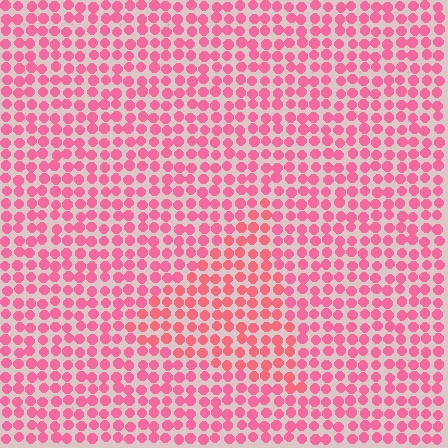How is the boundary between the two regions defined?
The boundary is defined purely by a slight shift in hue (about 13 degrees). Spacing, size, and orientation are identical on both sides.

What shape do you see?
I see a triangle.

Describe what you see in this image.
The image is filled with small pink elements in a uniform arrangement. A triangle-shaped region is visible where the elements are tinted to a slightly different hue, forming a subtle color boundary.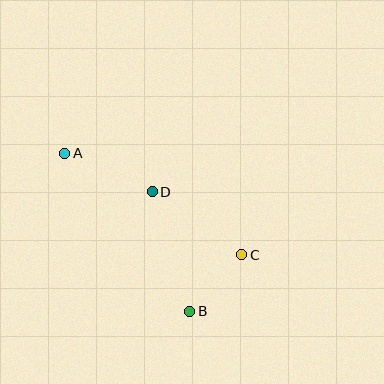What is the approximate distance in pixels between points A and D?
The distance between A and D is approximately 95 pixels.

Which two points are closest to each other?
Points B and C are closest to each other.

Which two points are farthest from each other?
Points A and C are farthest from each other.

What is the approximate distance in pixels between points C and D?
The distance between C and D is approximately 110 pixels.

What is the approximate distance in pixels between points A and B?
The distance between A and B is approximately 202 pixels.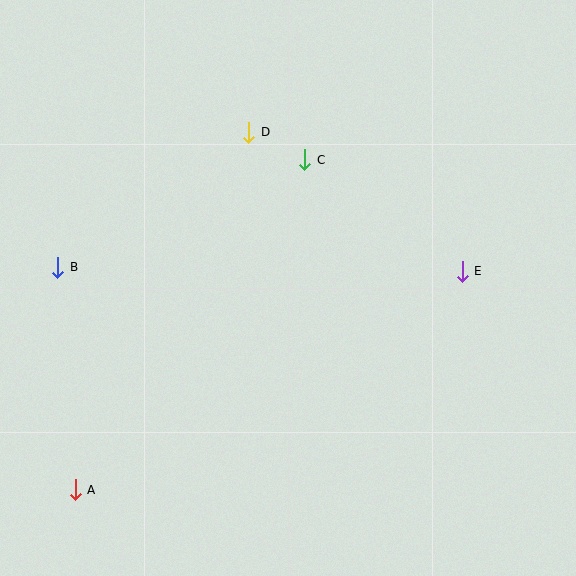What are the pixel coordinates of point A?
Point A is at (75, 490).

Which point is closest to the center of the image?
Point C at (305, 160) is closest to the center.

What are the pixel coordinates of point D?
Point D is at (249, 132).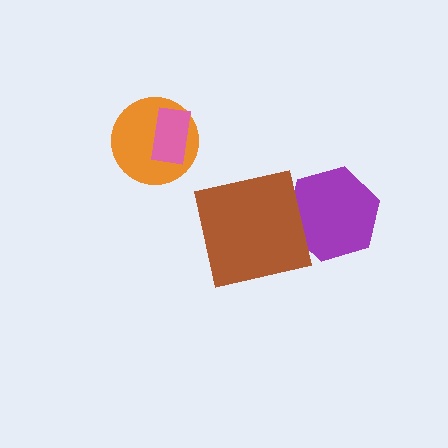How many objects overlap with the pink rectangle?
1 object overlaps with the pink rectangle.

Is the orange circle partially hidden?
Yes, it is partially covered by another shape.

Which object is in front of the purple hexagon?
The brown square is in front of the purple hexagon.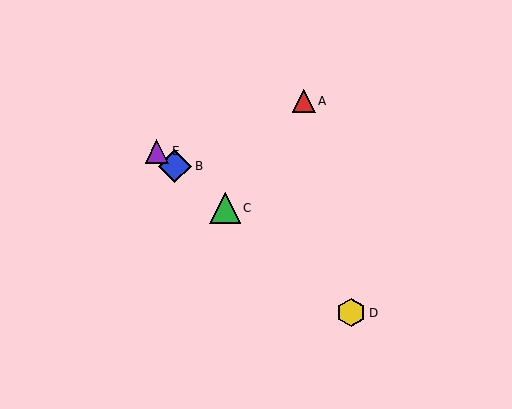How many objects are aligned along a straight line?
4 objects (B, C, D, E) are aligned along a straight line.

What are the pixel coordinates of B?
Object B is at (175, 166).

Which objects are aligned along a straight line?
Objects B, C, D, E are aligned along a straight line.